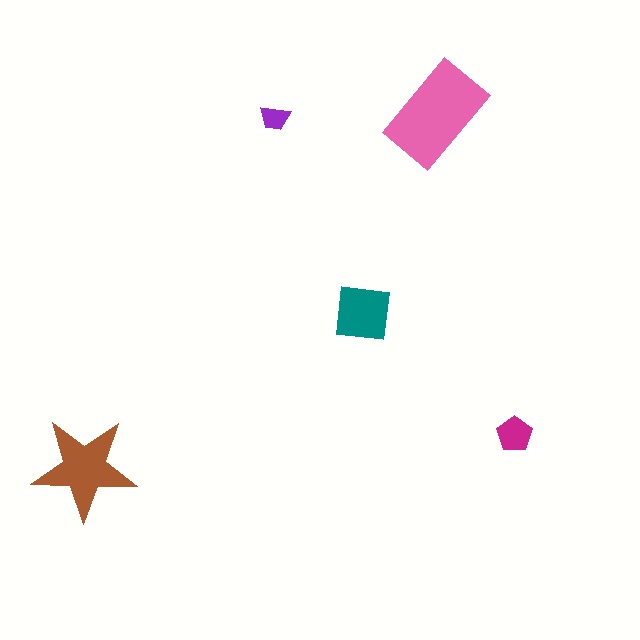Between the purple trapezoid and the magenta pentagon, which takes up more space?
The magenta pentagon.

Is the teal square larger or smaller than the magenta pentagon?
Larger.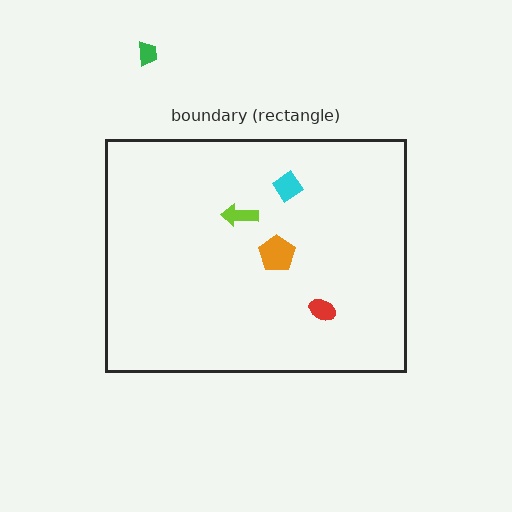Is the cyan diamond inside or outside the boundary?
Inside.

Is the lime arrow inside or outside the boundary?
Inside.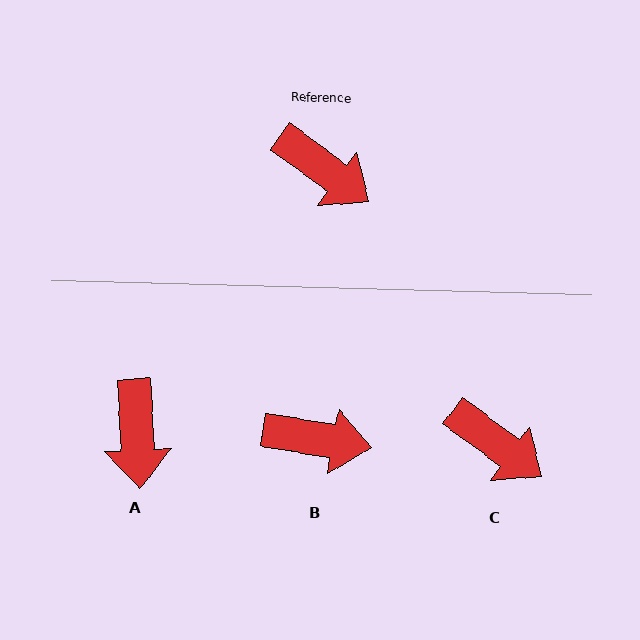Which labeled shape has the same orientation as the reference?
C.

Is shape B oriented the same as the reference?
No, it is off by about 27 degrees.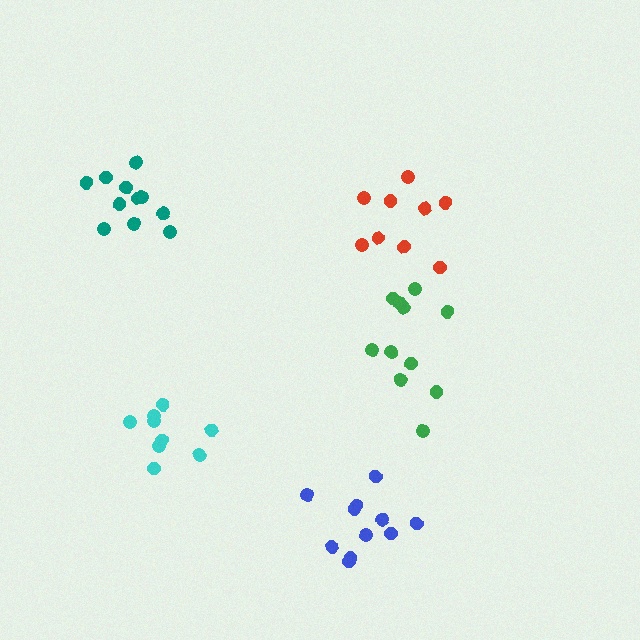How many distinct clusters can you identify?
There are 5 distinct clusters.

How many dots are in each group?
Group 1: 11 dots, Group 2: 9 dots, Group 3: 11 dots, Group 4: 9 dots, Group 5: 11 dots (51 total).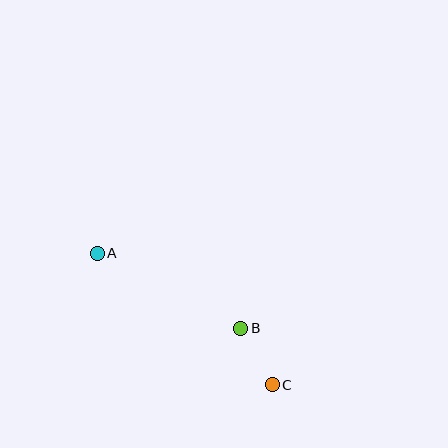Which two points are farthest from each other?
Points A and C are farthest from each other.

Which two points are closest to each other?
Points B and C are closest to each other.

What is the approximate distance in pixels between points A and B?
The distance between A and B is approximately 162 pixels.